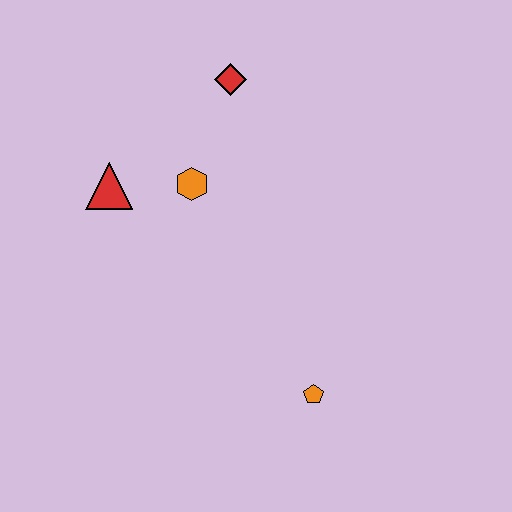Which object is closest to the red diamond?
The orange hexagon is closest to the red diamond.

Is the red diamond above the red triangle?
Yes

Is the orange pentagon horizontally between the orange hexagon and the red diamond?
No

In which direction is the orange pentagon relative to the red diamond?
The orange pentagon is below the red diamond.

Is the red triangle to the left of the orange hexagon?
Yes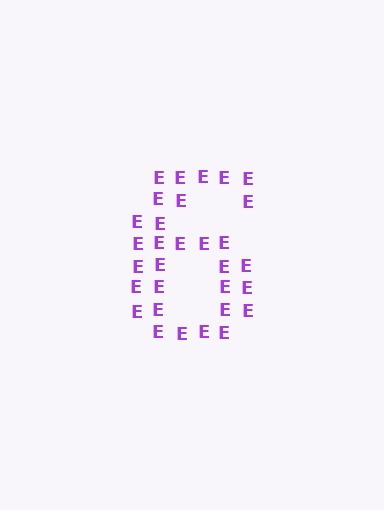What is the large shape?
The large shape is the digit 6.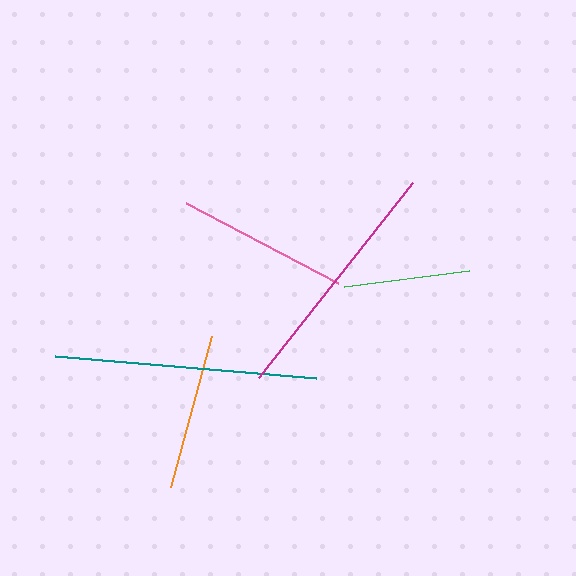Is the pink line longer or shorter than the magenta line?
The magenta line is longer than the pink line.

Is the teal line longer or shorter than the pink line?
The teal line is longer than the pink line.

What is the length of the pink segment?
The pink segment is approximately 171 pixels long.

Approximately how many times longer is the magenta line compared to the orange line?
The magenta line is approximately 1.6 times the length of the orange line.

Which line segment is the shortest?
The green line is the shortest at approximately 126 pixels.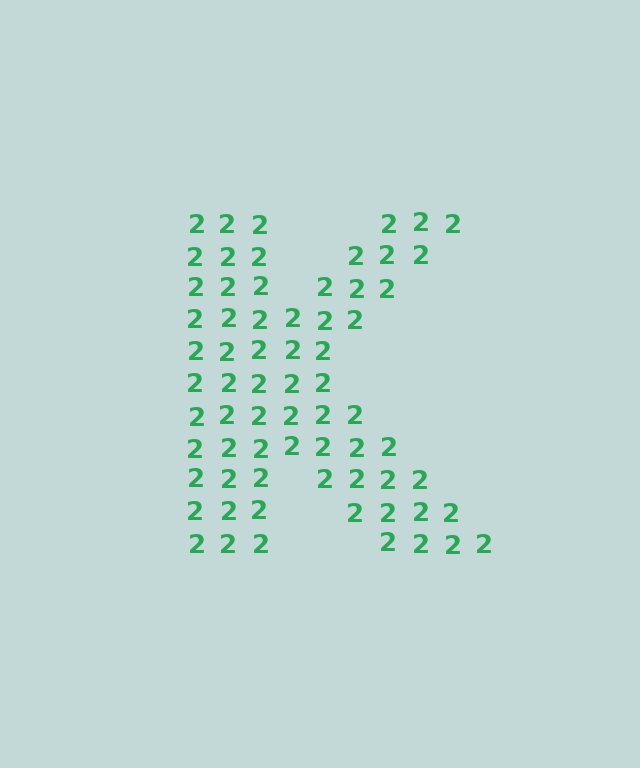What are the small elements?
The small elements are digit 2's.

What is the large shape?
The large shape is the letter K.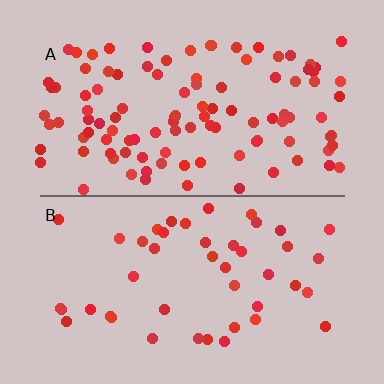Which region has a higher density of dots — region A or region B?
A (the top).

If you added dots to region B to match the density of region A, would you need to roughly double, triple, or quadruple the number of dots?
Approximately double.